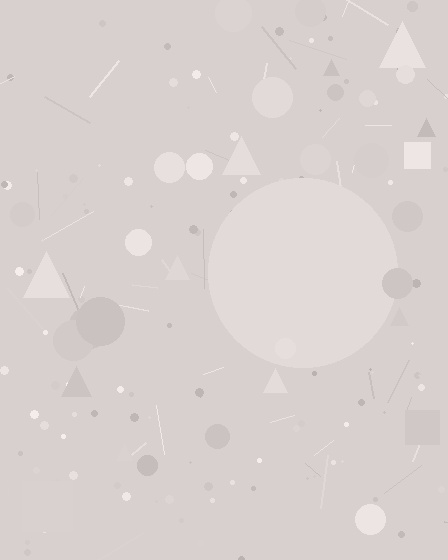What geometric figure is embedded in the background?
A circle is embedded in the background.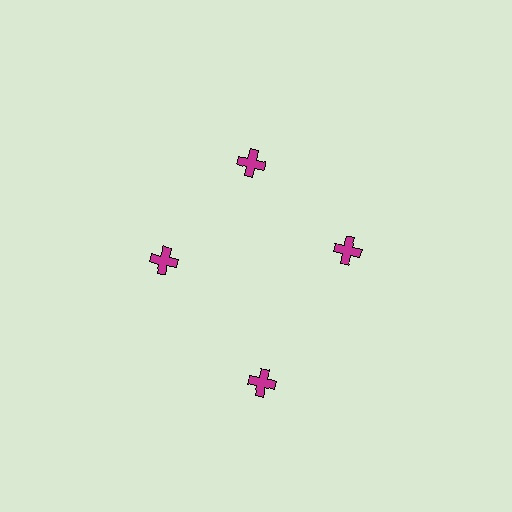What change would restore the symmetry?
The symmetry would be restored by moving it inward, back onto the ring so that all 4 crosses sit at equal angles and equal distance from the center.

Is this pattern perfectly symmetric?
No. The 4 magenta crosses are arranged in a ring, but one element near the 6 o'clock position is pushed outward from the center, breaking the 4-fold rotational symmetry.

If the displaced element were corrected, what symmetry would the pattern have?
It would have 4-fold rotational symmetry — the pattern would map onto itself every 90 degrees.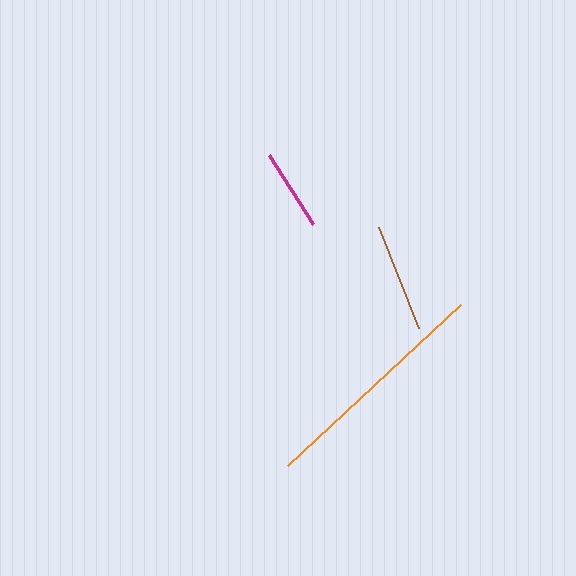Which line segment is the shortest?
The magenta line is the shortest at approximately 82 pixels.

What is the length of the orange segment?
The orange segment is approximately 236 pixels long.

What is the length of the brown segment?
The brown segment is approximately 108 pixels long.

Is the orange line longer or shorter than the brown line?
The orange line is longer than the brown line.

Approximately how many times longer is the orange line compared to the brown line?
The orange line is approximately 2.2 times the length of the brown line.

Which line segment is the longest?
The orange line is the longest at approximately 236 pixels.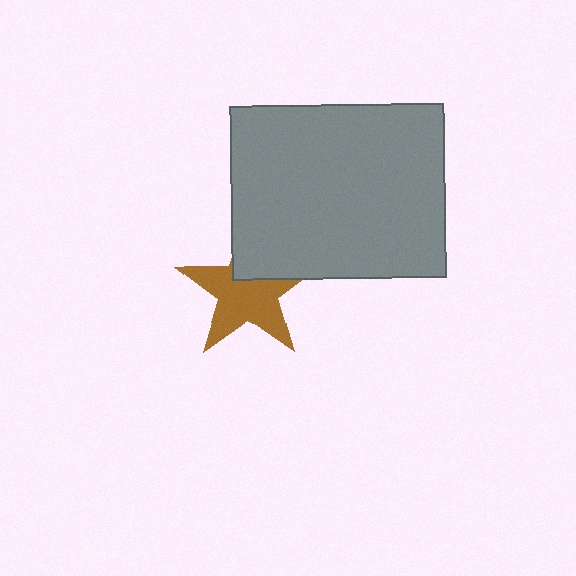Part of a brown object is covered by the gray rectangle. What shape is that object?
It is a star.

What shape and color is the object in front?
The object in front is a gray rectangle.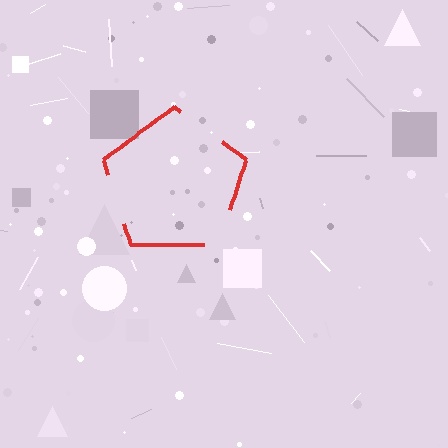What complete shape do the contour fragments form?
The contour fragments form a pentagon.